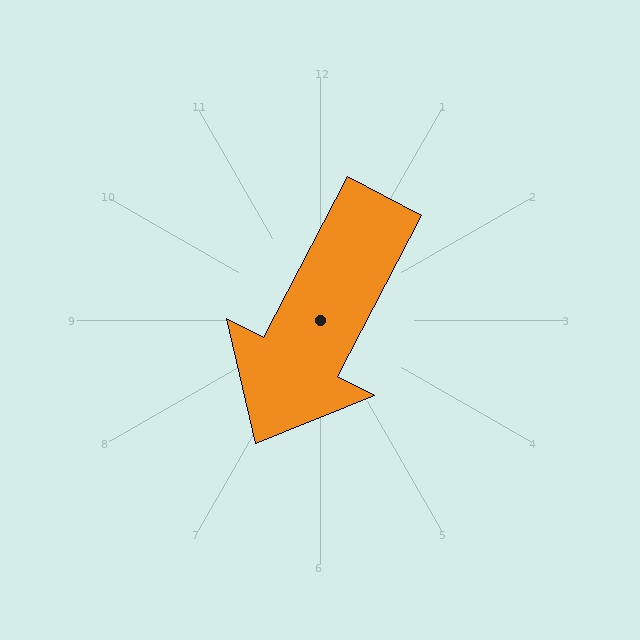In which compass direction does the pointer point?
Southwest.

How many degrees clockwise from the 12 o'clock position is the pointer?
Approximately 208 degrees.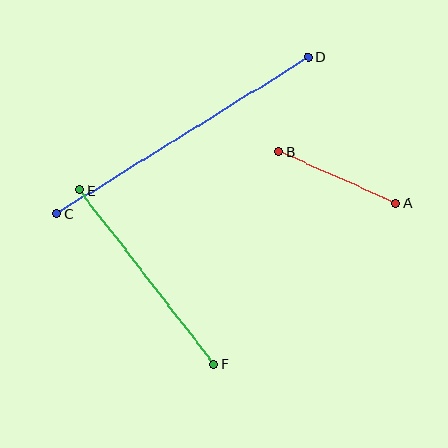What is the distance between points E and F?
The distance is approximately 220 pixels.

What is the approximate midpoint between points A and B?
The midpoint is at approximately (338, 178) pixels.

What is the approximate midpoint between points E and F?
The midpoint is at approximately (147, 277) pixels.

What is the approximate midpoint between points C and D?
The midpoint is at approximately (183, 135) pixels.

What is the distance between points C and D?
The distance is approximately 297 pixels.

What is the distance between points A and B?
The distance is approximately 128 pixels.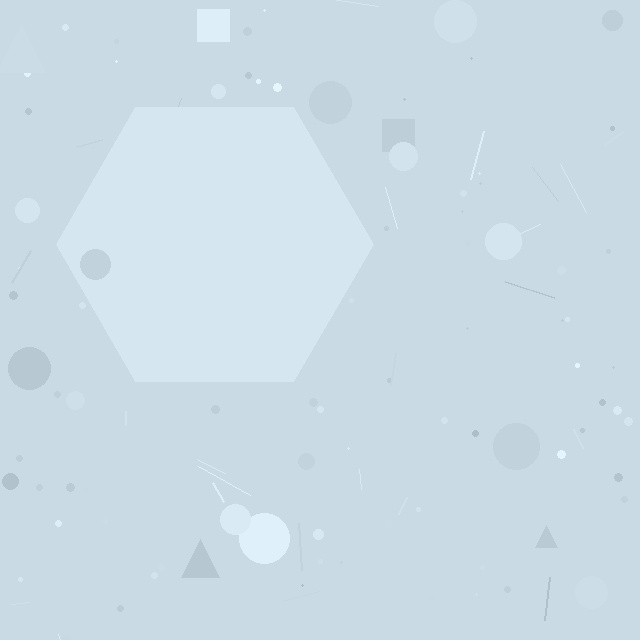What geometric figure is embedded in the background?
A hexagon is embedded in the background.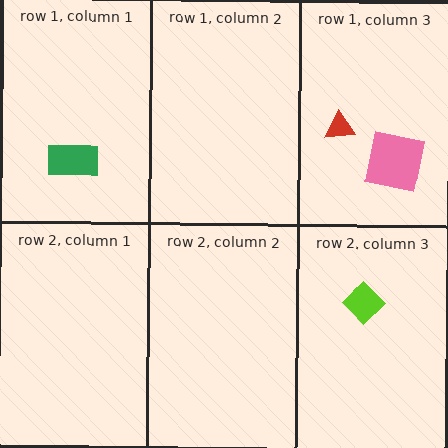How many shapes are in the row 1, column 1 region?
1.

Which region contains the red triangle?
The row 1, column 3 region.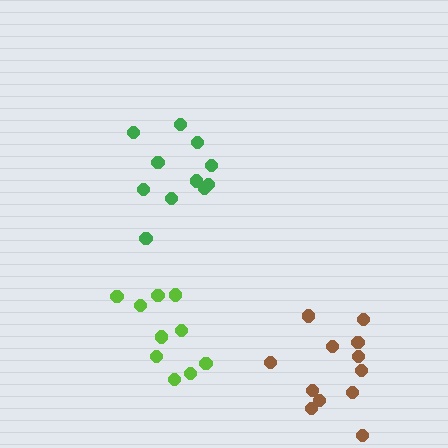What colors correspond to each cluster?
The clusters are colored: brown, green, lime.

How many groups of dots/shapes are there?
There are 3 groups.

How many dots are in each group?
Group 1: 12 dots, Group 2: 11 dots, Group 3: 10 dots (33 total).